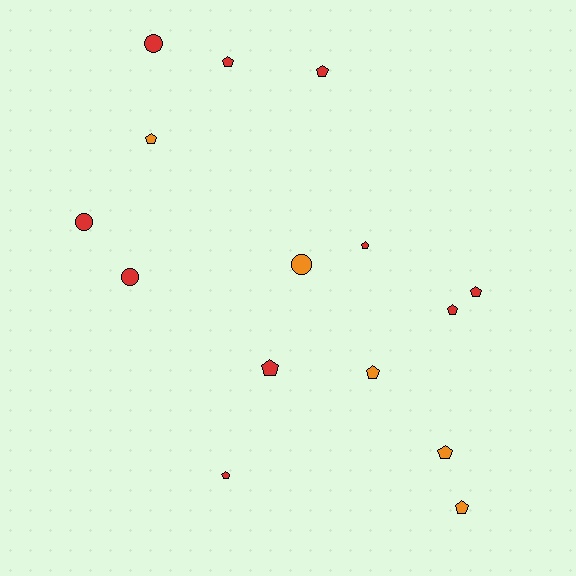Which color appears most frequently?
Red, with 10 objects.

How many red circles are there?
There are 3 red circles.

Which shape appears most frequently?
Pentagon, with 11 objects.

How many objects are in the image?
There are 15 objects.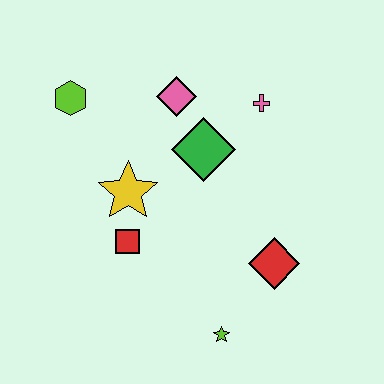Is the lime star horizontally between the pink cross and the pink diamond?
Yes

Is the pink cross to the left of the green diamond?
No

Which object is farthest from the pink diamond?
The lime star is farthest from the pink diamond.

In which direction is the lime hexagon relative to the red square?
The lime hexagon is above the red square.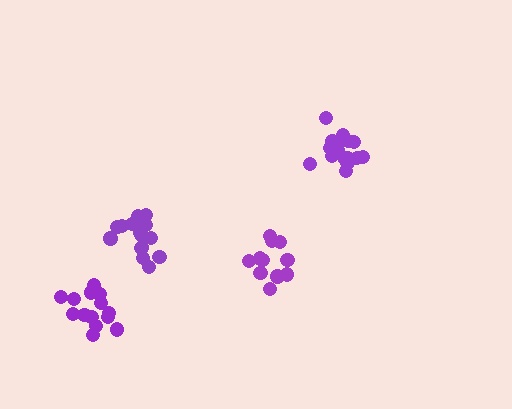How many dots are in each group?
Group 1: 11 dots, Group 2: 16 dots, Group 3: 17 dots, Group 4: 14 dots (58 total).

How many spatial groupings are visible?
There are 4 spatial groupings.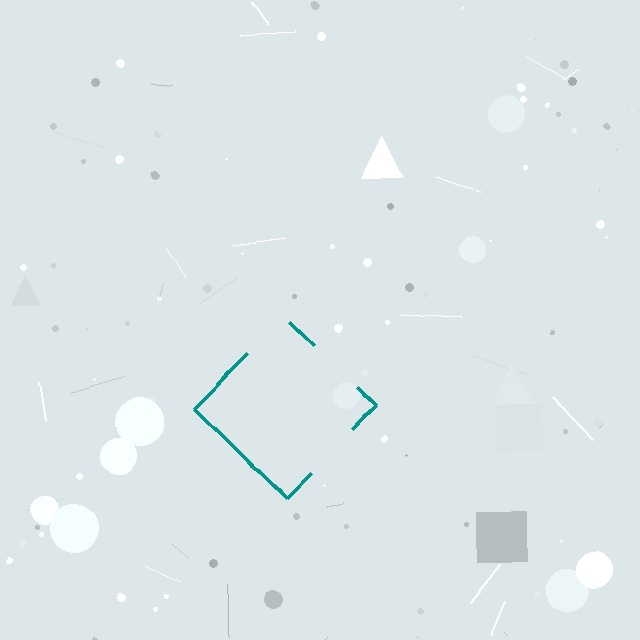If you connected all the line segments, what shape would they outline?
They would outline a diamond.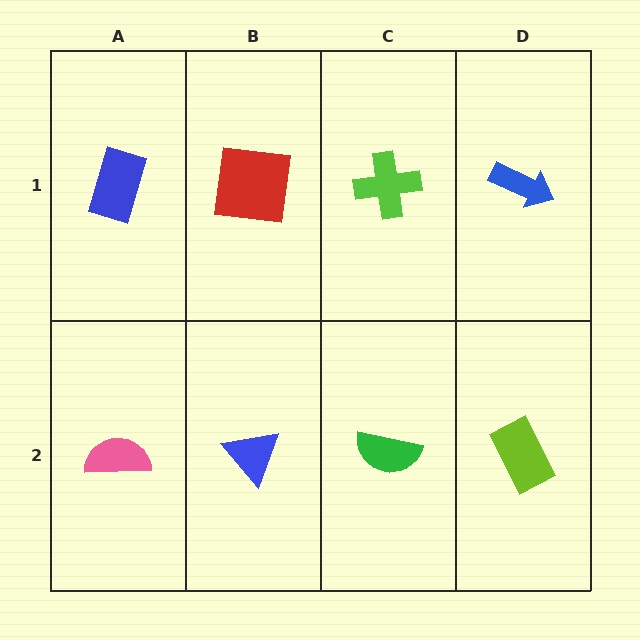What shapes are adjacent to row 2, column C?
A lime cross (row 1, column C), a blue triangle (row 2, column B), a lime rectangle (row 2, column D).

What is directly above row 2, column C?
A lime cross.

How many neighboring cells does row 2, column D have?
2.